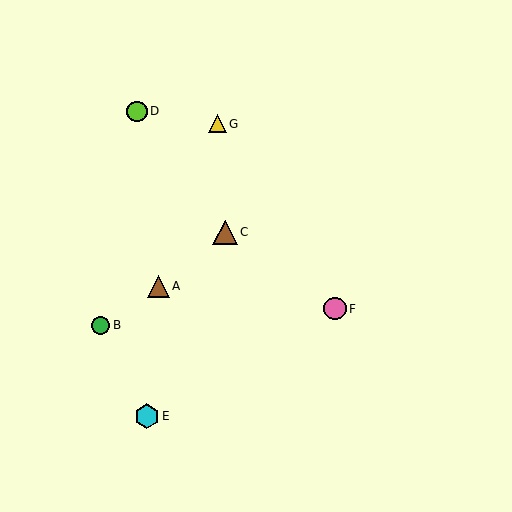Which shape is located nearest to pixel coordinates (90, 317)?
The green circle (labeled B) at (101, 325) is nearest to that location.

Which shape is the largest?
The cyan hexagon (labeled E) is the largest.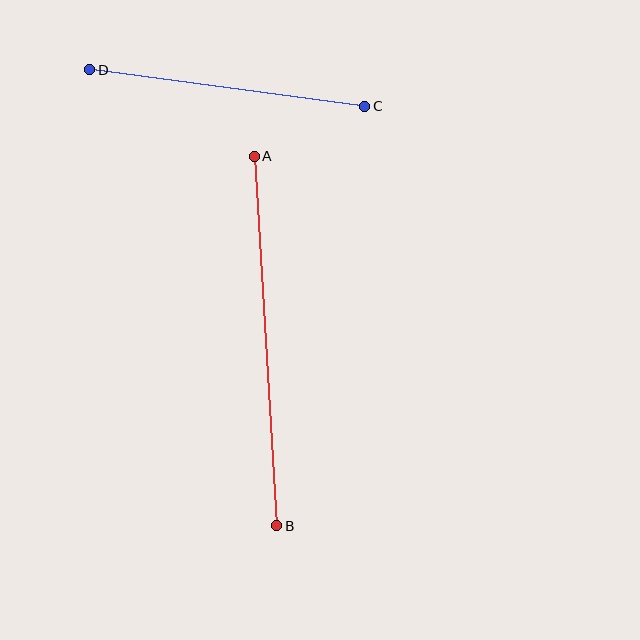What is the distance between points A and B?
The distance is approximately 370 pixels.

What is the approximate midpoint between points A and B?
The midpoint is at approximately (265, 341) pixels.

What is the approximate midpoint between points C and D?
The midpoint is at approximately (227, 88) pixels.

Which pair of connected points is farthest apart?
Points A and B are farthest apart.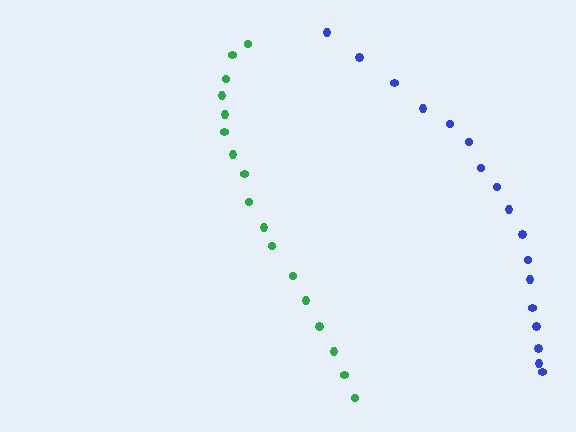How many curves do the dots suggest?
There are 2 distinct paths.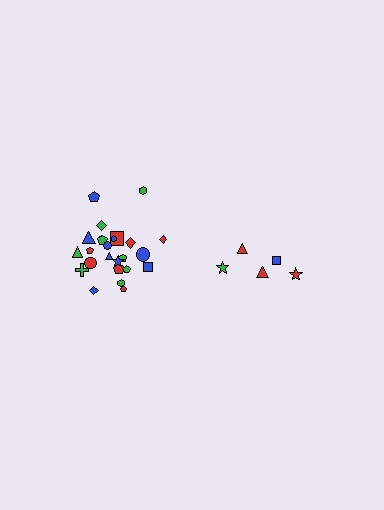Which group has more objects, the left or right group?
The left group.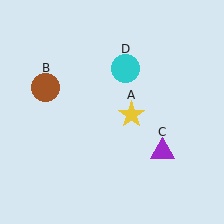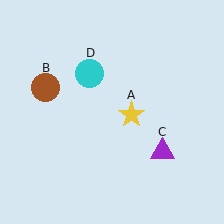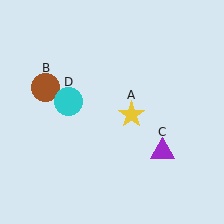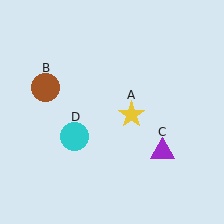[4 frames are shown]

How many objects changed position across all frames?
1 object changed position: cyan circle (object D).